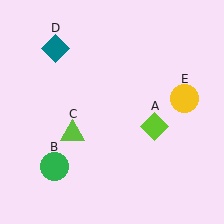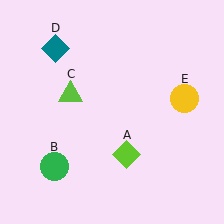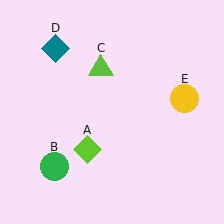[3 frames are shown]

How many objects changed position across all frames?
2 objects changed position: lime diamond (object A), lime triangle (object C).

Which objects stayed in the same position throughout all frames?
Green circle (object B) and teal diamond (object D) and yellow circle (object E) remained stationary.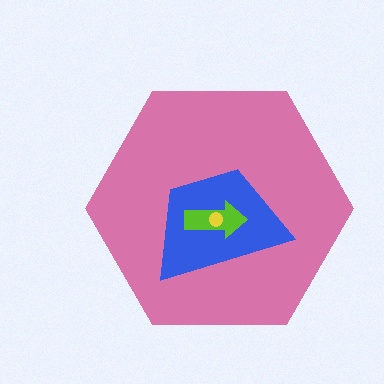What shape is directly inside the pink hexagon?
The blue trapezoid.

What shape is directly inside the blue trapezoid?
The lime arrow.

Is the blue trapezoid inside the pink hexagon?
Yes.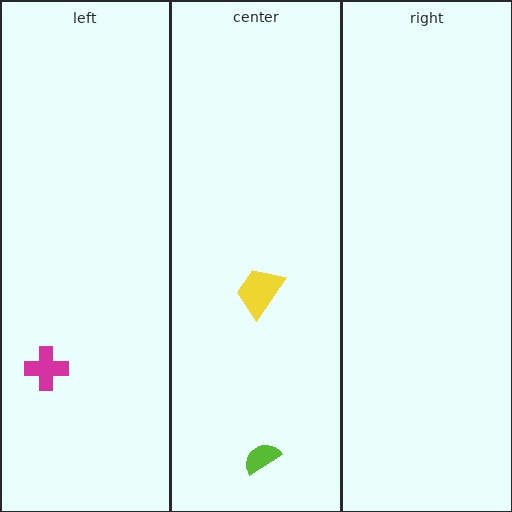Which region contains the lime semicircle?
The center region.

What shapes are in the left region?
The magenta cross.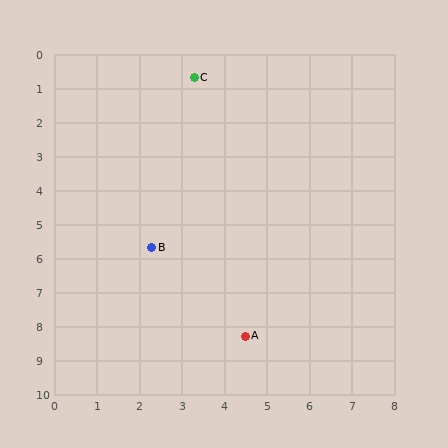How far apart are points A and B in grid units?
Points A and B are about 3.4 grid units apart.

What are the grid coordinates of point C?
Point C is at approximately (3.3, 0.7).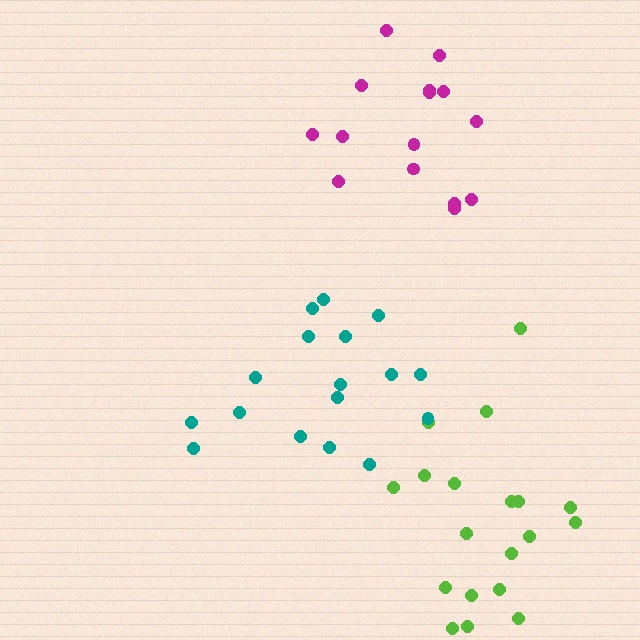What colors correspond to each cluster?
The clusters are colored: lime, magenta, teal.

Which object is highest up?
The magenta cluster is topmost.